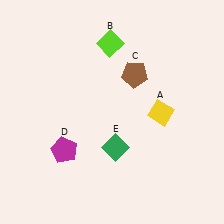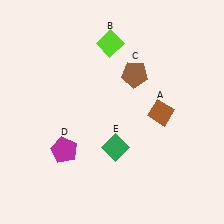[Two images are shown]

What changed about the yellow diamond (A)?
In Image 1, A is yellow. In Image 2, it changed to brown.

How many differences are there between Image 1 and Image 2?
There is 1 difference between the two images.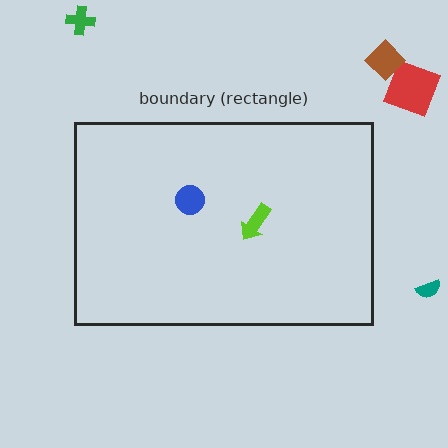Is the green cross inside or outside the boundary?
Outside.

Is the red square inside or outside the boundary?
Outside.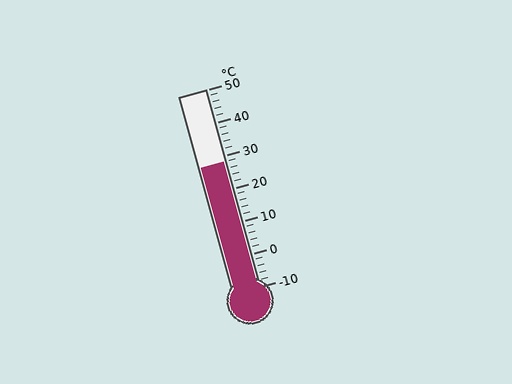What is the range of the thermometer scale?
The thermometer scale ranges from -10°C to 50°C.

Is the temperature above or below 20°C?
The temperature is above 20°C.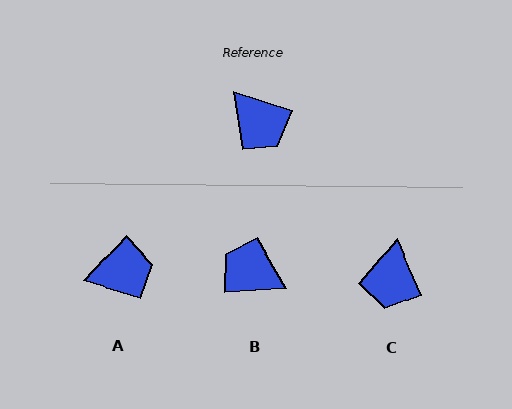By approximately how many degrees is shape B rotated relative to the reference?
Approximately 158 degrees clockwise.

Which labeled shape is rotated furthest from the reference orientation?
B, about 158 degrees away.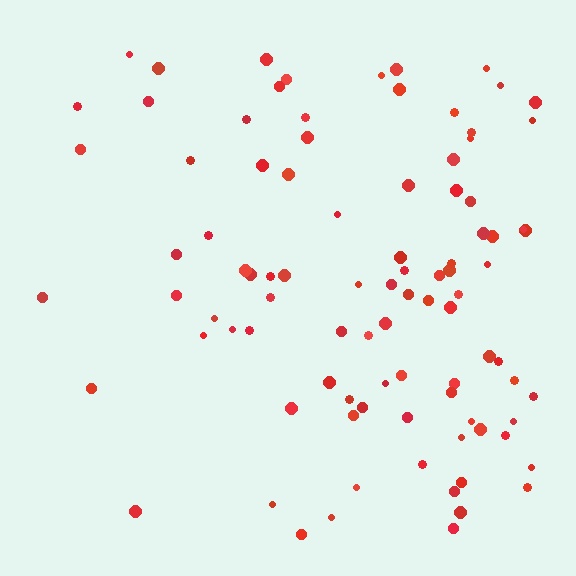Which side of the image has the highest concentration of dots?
The right.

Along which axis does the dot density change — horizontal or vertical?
Horizontal.